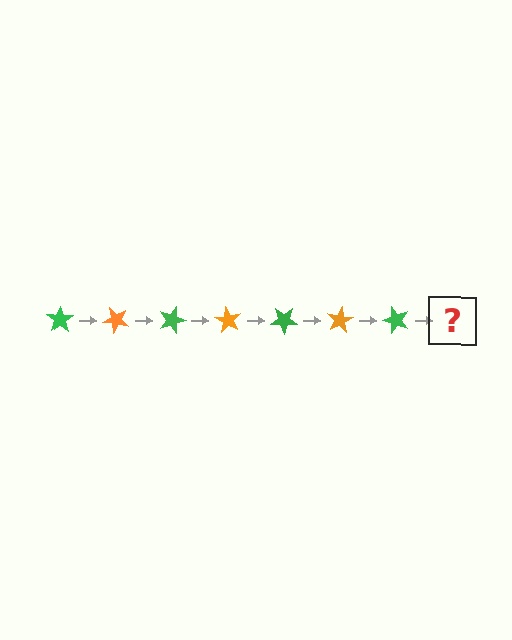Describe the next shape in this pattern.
It should be an orange star, rotated 315 degrees from the start.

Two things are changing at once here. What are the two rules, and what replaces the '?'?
The two rules are that it rotates 45 degrees each step and the color cycles through green and orange. The '?' should be an orange star, rotated 315 degrees from the start.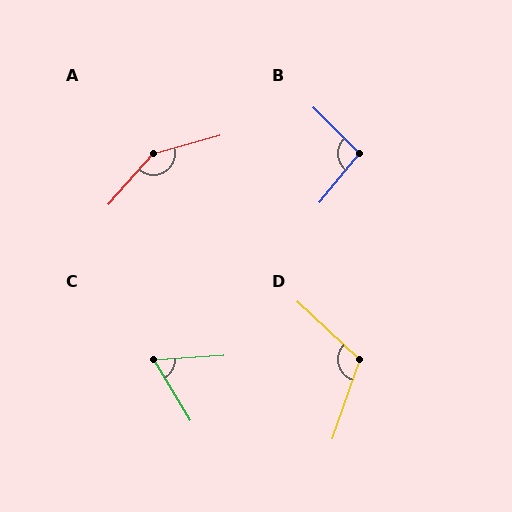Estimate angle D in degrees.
Approximately 114 degrees.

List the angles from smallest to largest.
C (62°), B (95°), D (114°), A (147°).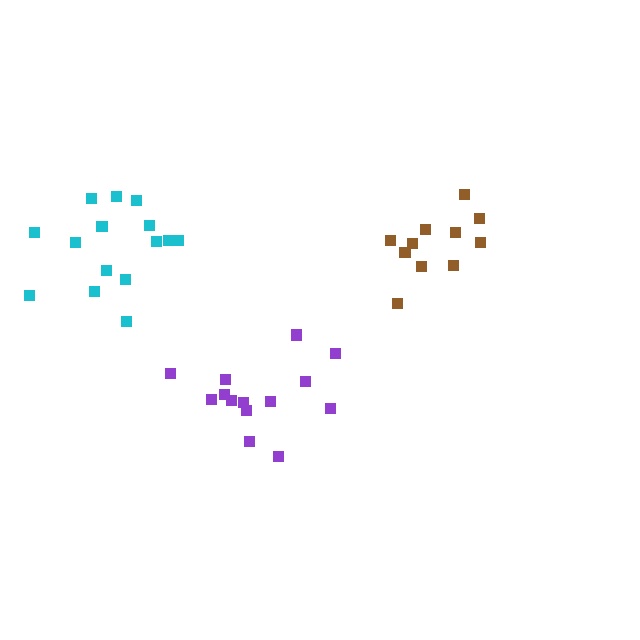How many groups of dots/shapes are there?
There are 3 groups.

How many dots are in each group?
Group 1: 14 dots, Group 2: 11 dots, Group 3: 15 dots (40 total).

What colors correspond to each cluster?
The clusters are colored: purple, brown, cyan.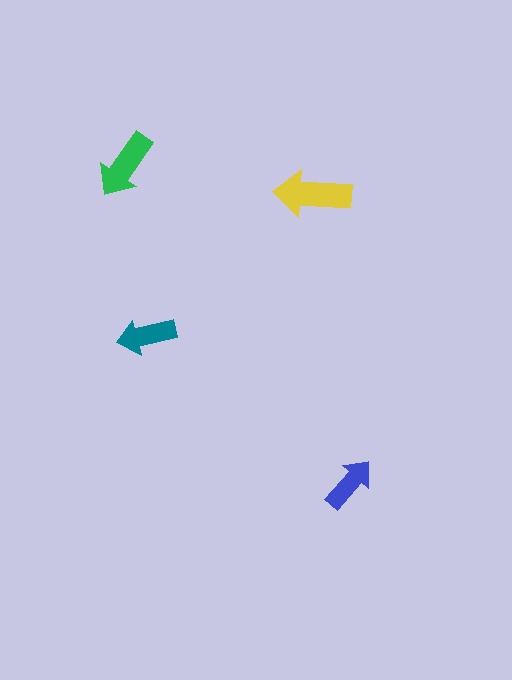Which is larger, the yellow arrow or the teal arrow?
The yellow one.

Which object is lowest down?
The blue arrow is bottommost.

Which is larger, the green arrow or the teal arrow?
The green one.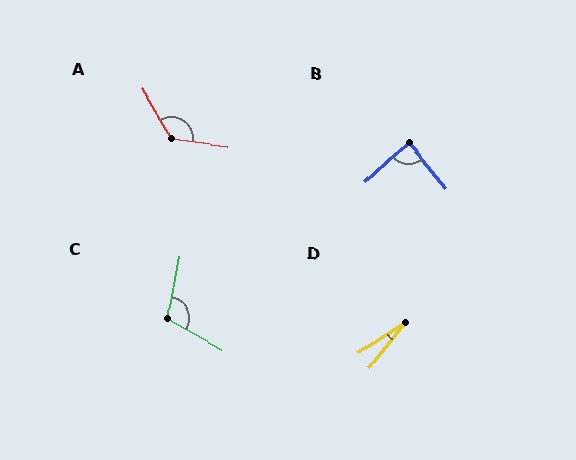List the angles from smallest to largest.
D (19°), B (87°), C (109°), A (129°).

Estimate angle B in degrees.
Approximately 87 degrees.